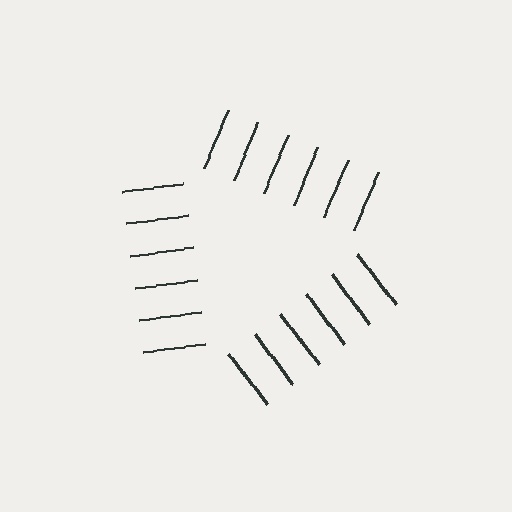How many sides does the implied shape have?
3 sides — the line-ends trace a triangle.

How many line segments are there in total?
18 — 6 along each of the 3 edges.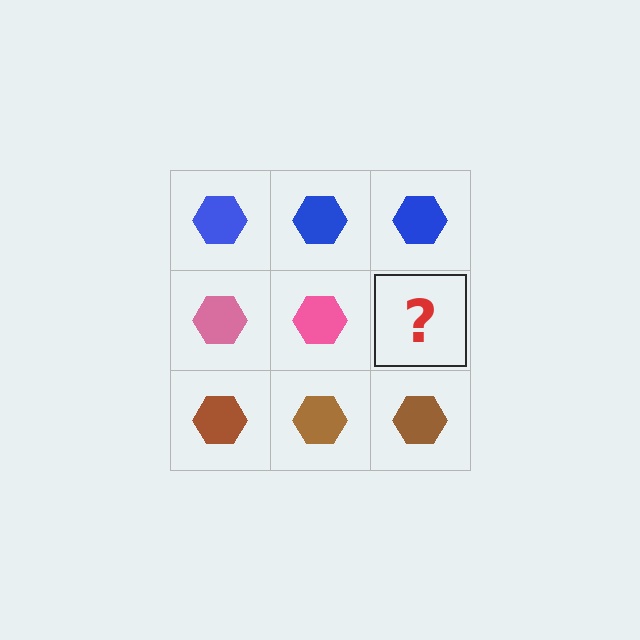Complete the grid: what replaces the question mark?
The question mark should be replaced with a pink hexagon.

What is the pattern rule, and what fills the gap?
The rule is that each row has a consistent color. The gap should be filled with a pink hexagon.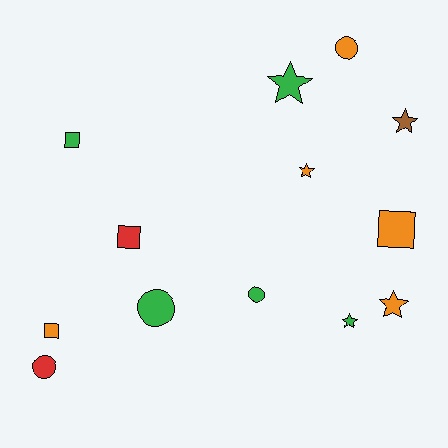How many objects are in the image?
There are 13 objects.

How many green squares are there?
There is 1 green square.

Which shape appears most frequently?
Star, with 5 objects.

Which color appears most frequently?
Orange, with 5 objects.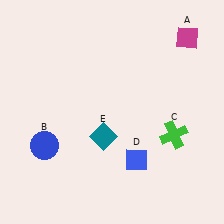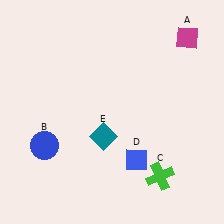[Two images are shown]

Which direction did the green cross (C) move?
The green cross (C) moved down.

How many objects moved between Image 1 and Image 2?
1 object moved between the two images.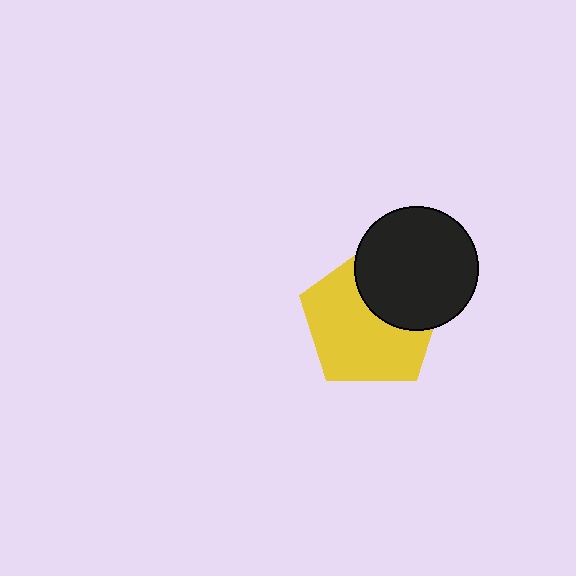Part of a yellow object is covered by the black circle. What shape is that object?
It is a pentagon.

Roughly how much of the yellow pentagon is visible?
Most of it is visible (roughly 65%).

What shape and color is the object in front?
The object in front is a black circle.